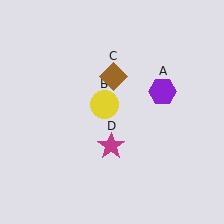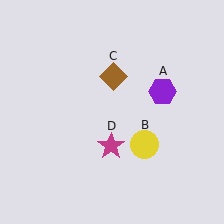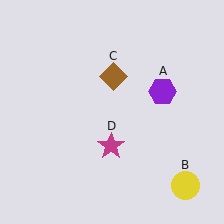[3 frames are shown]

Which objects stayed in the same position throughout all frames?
Purple hexagon (object A) and brown diamond (object C) and magenta star (object D) remained stationary.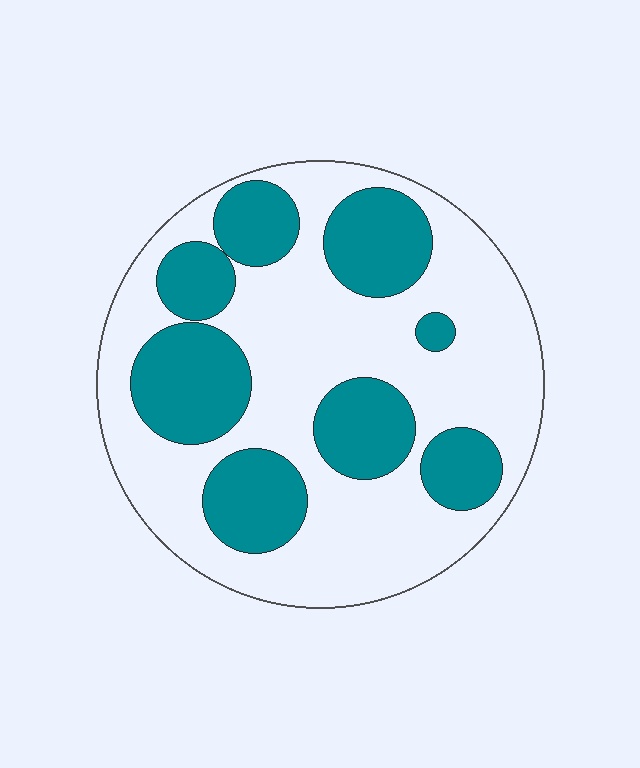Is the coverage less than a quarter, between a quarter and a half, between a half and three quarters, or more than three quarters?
Between a quarter and a half.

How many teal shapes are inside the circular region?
8.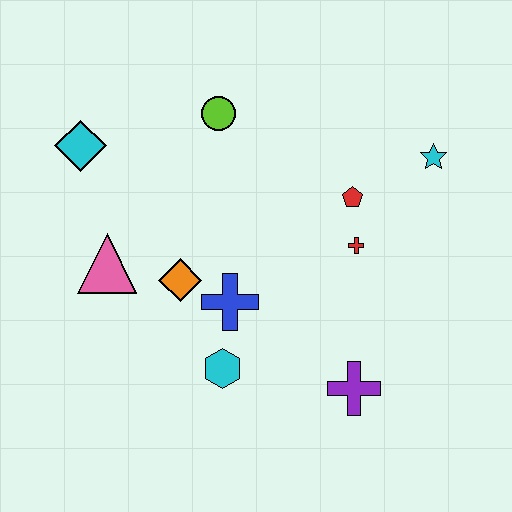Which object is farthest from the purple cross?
The cyan diamond is farthest from the purple cross.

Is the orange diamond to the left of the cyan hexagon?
Yes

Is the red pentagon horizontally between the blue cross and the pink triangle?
No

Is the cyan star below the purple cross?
No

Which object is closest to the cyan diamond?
The pink triangle is closest to the cyan diamond.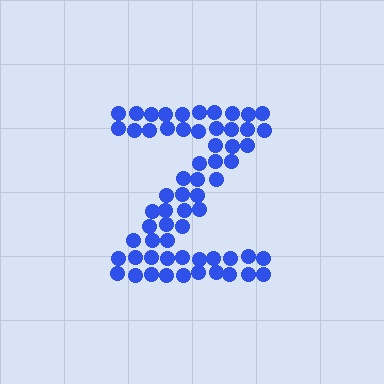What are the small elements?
The small elements are circles.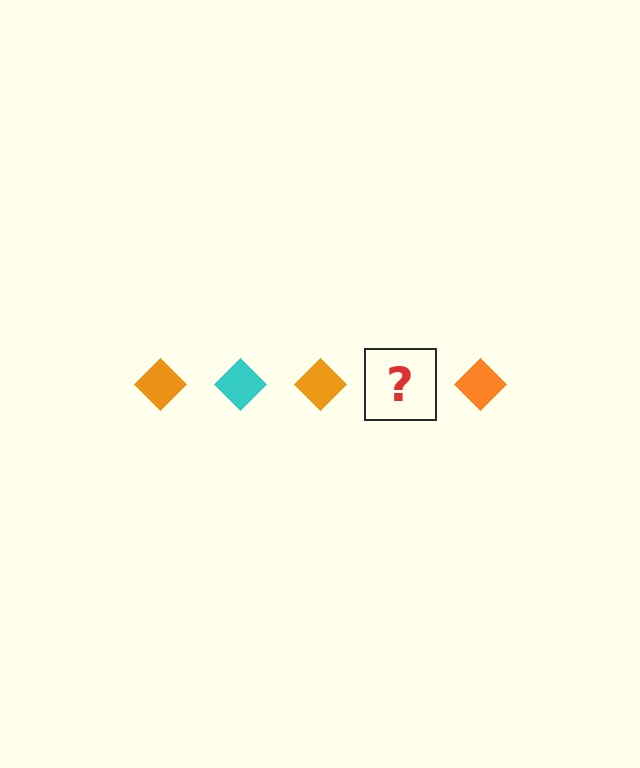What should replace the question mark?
The question mark should be replaced with a cyan diamond.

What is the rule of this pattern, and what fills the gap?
The rule is that the pattern cycles through orange, cyan diamonds. The gap should be filled with a cyan diamond.